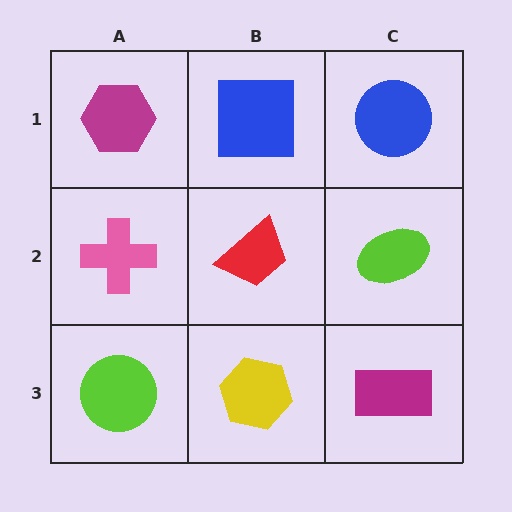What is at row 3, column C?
A magenta rectangle.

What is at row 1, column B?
A blue square.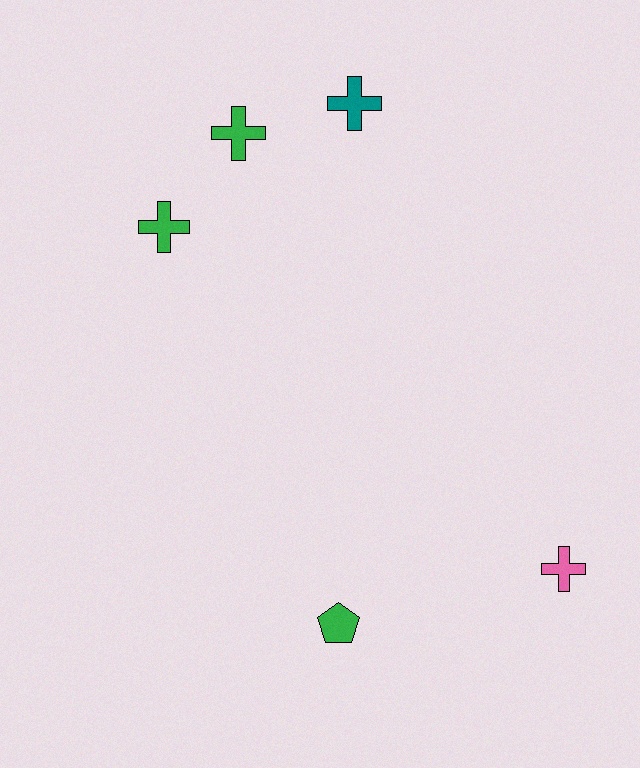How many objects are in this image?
There are 5 objects.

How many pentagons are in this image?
There is 1 pentagon.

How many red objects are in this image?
There are no red objects.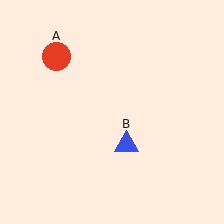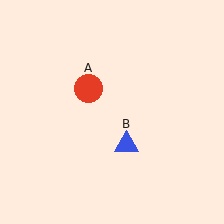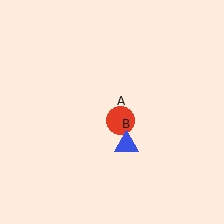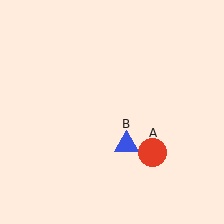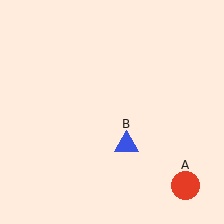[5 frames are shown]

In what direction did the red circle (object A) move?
The red circle (object A) moved down and to the right.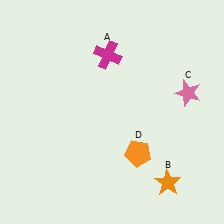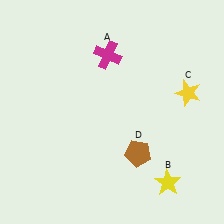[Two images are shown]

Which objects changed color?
B changed from orange to yellow. C changed from pink to yellow. D changed from orange to brown.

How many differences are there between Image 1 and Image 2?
There are 3 differences between the two images.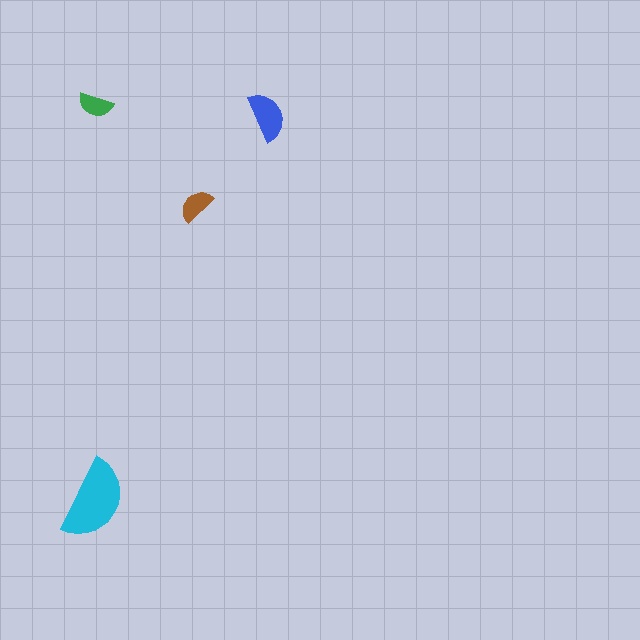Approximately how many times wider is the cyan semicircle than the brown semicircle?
About 2 times wider.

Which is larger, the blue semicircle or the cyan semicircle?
The cyan one.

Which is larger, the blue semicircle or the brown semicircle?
The blue one.